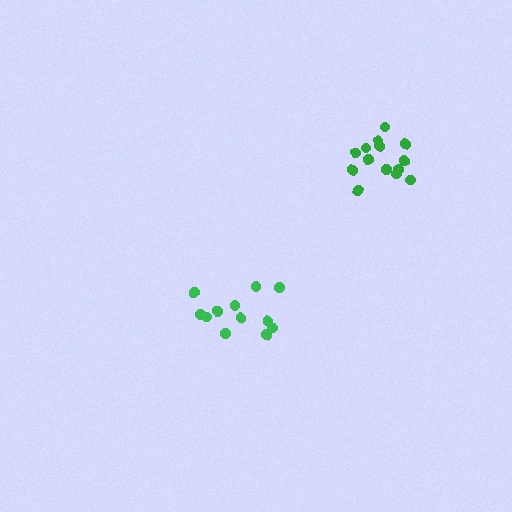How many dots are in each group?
Group 1: 12 dots, Group 2: 14 dots (26 total).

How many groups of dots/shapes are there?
There are 2 groups.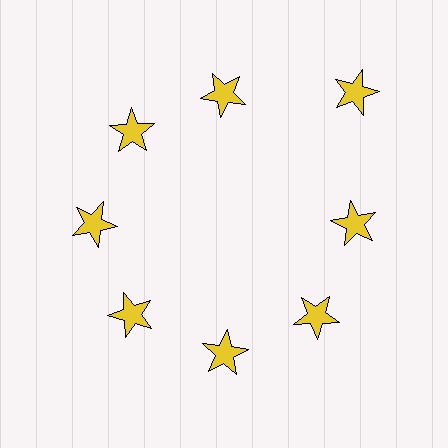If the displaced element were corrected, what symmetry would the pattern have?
It would have 8-fold rotational symmetry — the pattern would map onto itself every 45 degrees.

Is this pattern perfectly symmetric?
No. The 8 yellow stars are arranged in a ring, but one element near the 2 o'clock position is pushed outward from the center, breaking the 8-fold rotational symmetry.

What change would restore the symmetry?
The symmetry would be restored by moving it inward, back onto the ring so that all 8 stars sit at equal angles and equal distance from the center.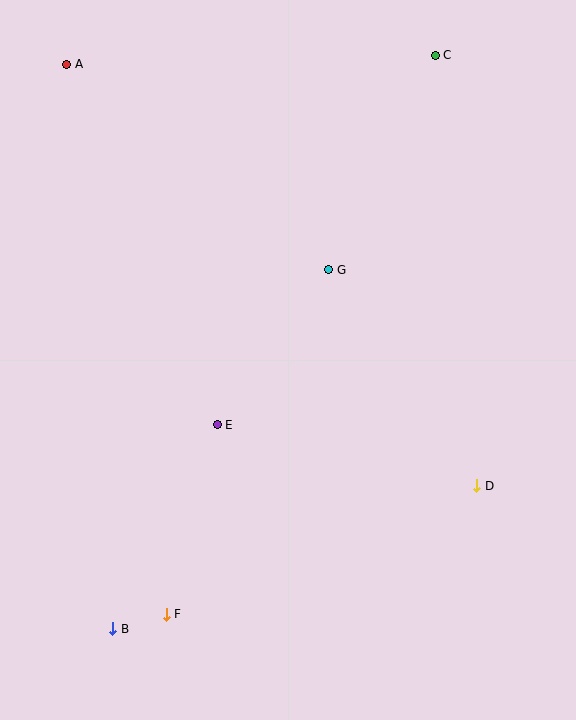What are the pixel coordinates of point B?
Point B is at (113, 629).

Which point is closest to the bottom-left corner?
Point B is closest to the bottom-left corner.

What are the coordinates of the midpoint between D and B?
The midpoint between D and B is at (295, 557).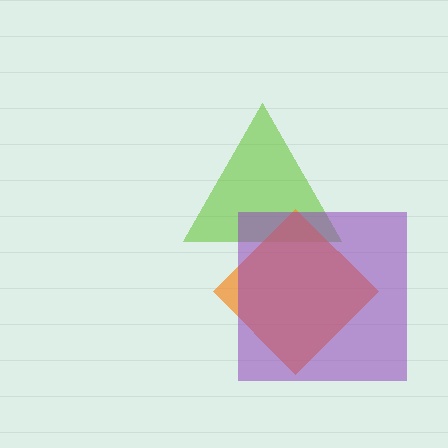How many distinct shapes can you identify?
There are 3 distinct shapes: a lime triangle, an orange diamond, a purple square.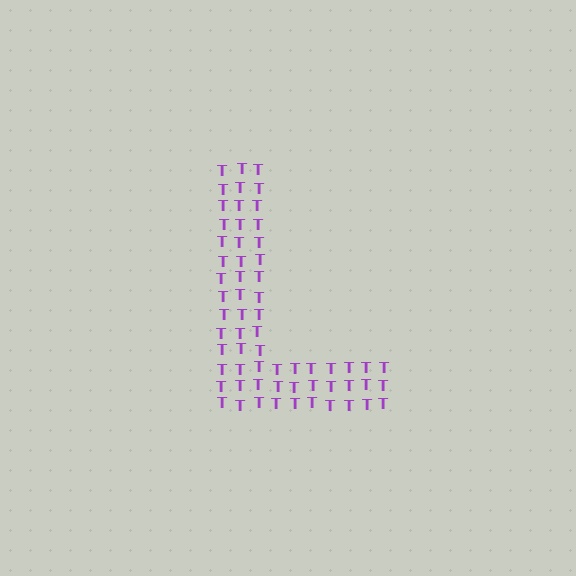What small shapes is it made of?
It is made of small letter T's.